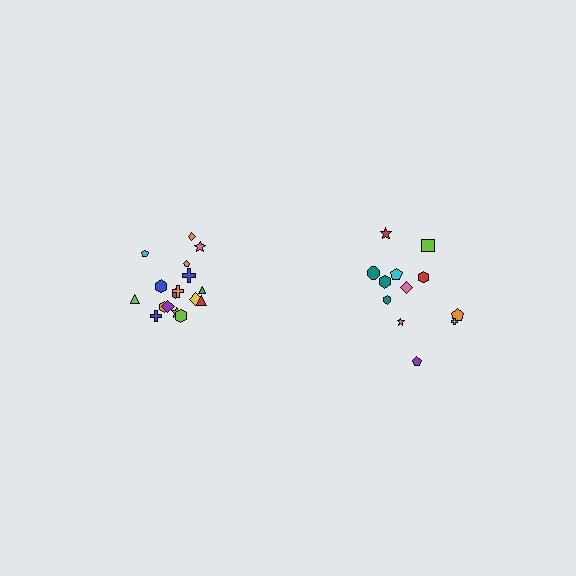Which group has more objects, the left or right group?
The left group.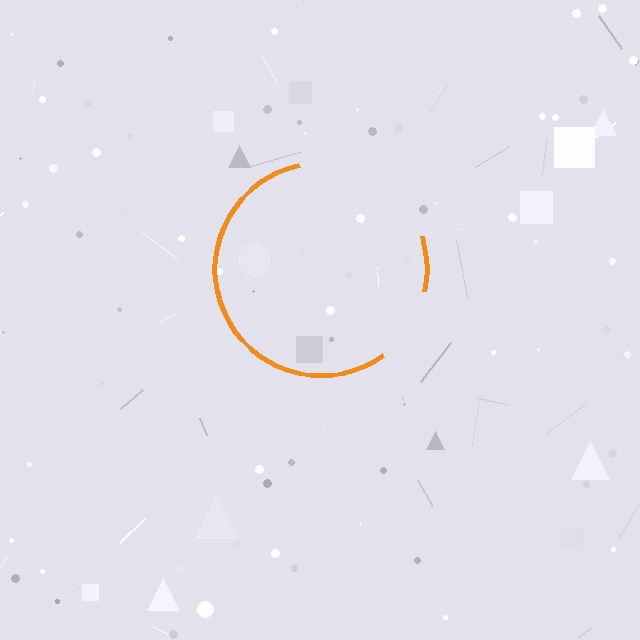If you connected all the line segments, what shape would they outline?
They would outline a circle.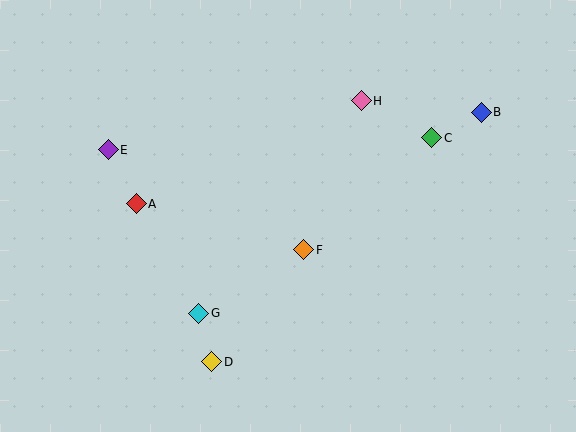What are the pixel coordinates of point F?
Point F is at (304, 250).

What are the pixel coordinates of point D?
Point D is at (212, 362).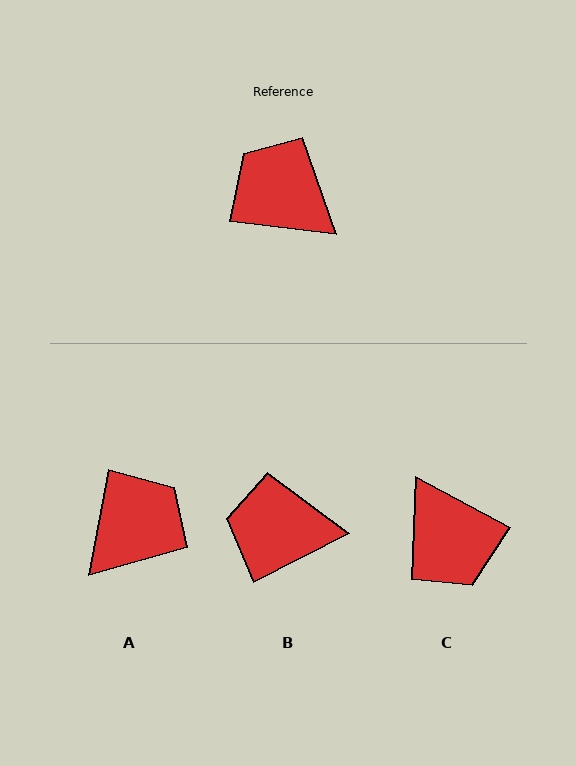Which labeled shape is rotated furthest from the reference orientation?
C, about 159 degrees away.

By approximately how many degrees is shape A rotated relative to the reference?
Approximately 93 degrees clockwise.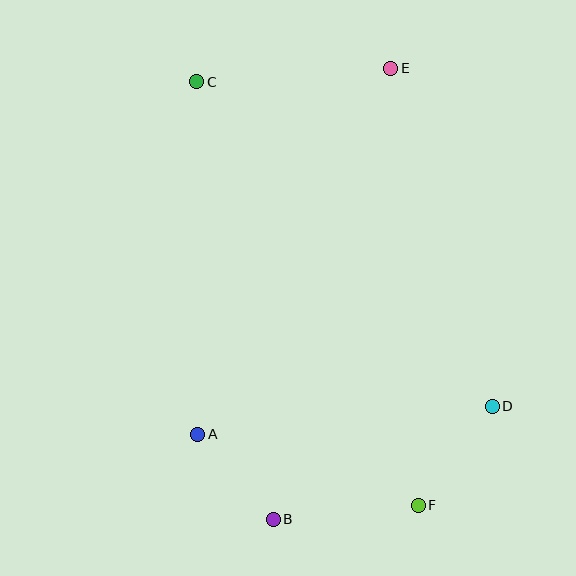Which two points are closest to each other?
Points A and B are closest to each other.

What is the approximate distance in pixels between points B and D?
The distance between B and D is approximately 247 pixels.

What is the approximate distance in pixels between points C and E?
The distance between C and E is approximately 195 pixels.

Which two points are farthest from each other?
Points C and F are farthest from each other.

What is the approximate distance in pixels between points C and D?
The distance between C and D is approximately 439 pixels.